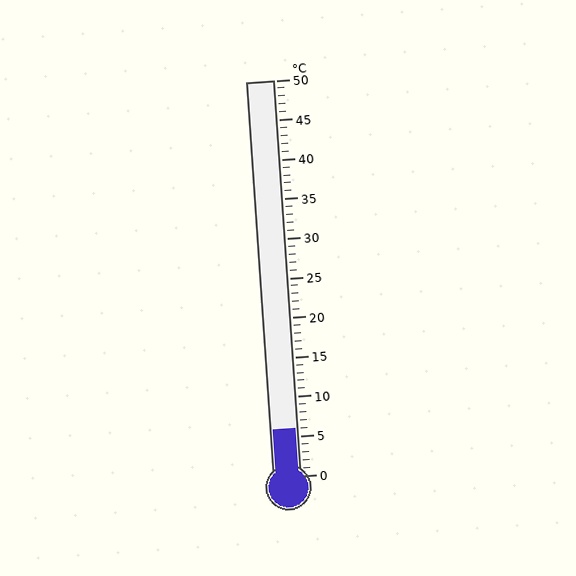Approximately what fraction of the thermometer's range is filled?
The thermometer is filled to approximately 10% of its range.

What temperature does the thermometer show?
The thermometer shows approximately 6°C.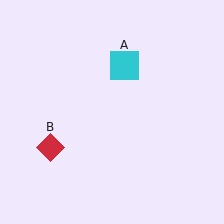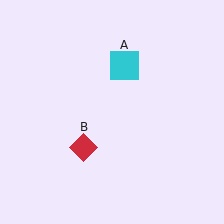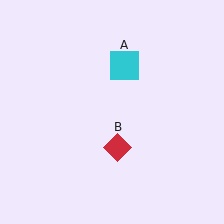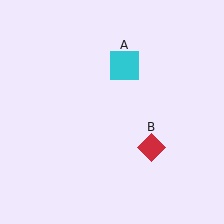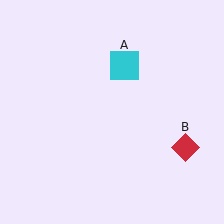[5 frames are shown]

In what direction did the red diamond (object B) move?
The red diamond (object B) moved right.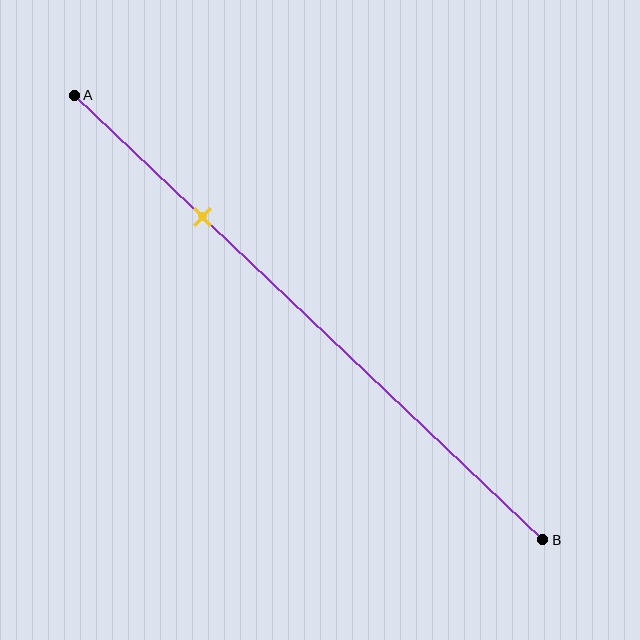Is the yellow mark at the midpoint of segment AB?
No, the mark is at about 25% from A, not at the 50% midpoint.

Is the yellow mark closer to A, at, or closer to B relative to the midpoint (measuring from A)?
The yellow mark is closer to point A than the midpoint of segment AB.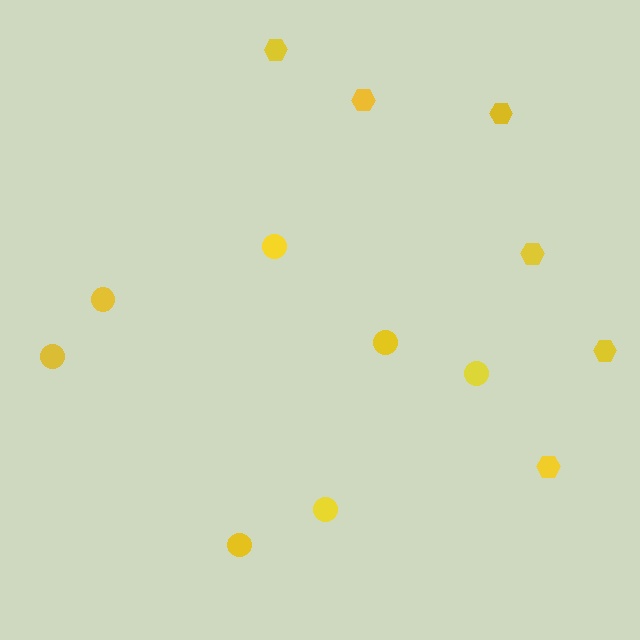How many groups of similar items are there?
There are 2 groups: one group of circles (7) and one group of hexagons (6).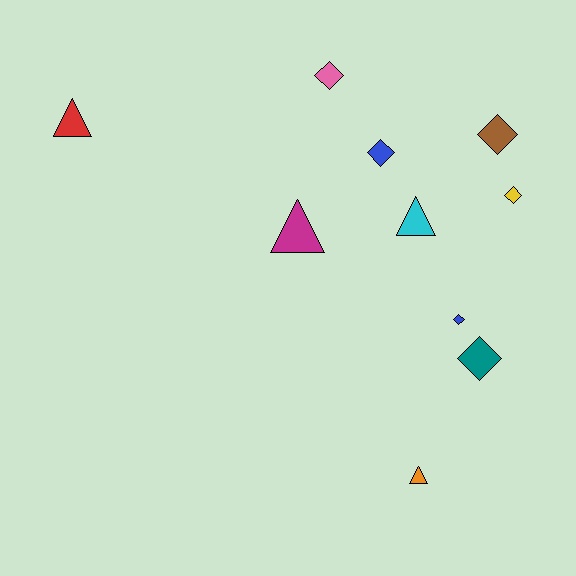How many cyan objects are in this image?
There is 1 cyan object.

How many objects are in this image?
There are 10 objects.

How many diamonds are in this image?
There are 6 diamonds.